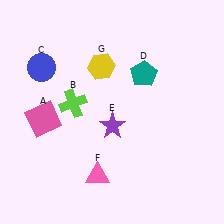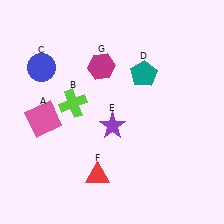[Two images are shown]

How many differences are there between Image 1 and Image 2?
There are 2 differences between the two images.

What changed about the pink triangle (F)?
In Image 1, F is pink. In Image 2, it changed to red.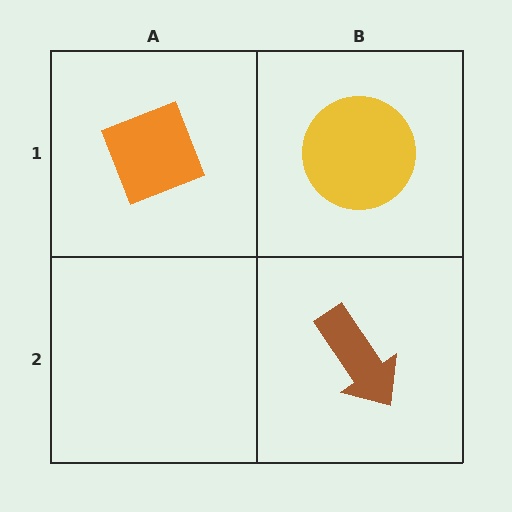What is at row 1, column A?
An orange diamond.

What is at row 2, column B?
A brown arrow.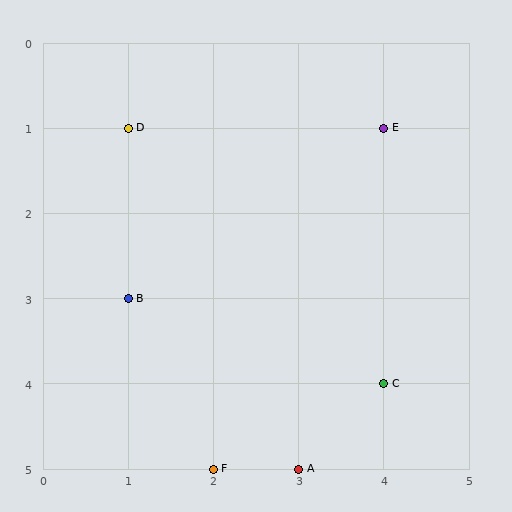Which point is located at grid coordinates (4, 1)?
Point E is at (4, 1).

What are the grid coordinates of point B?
Point B is at grid coordinates (1, 3).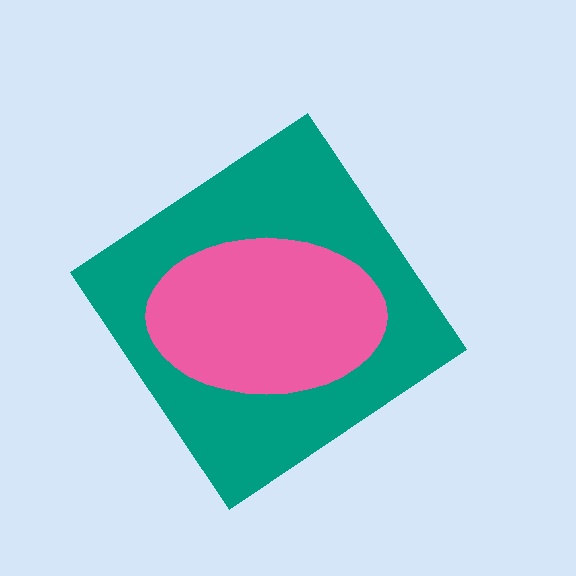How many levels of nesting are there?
2.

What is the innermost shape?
The pink ellipse.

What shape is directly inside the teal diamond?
The pink ellipse.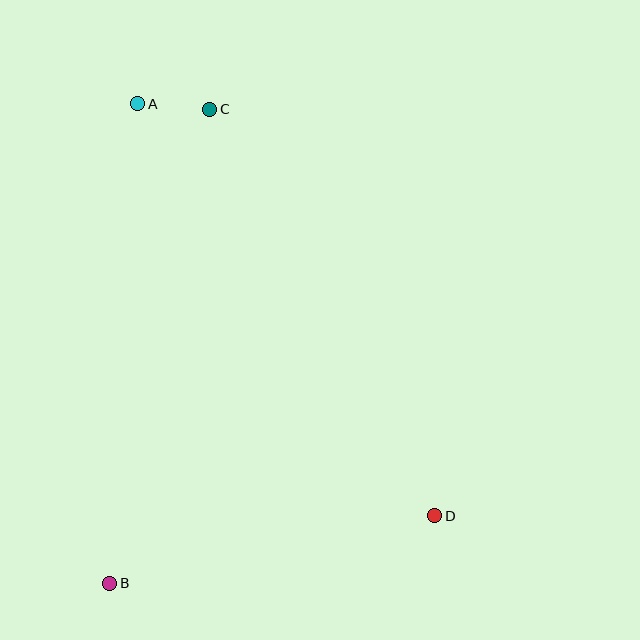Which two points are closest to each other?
Points A and C are closest to each other.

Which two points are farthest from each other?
Points A and D are farthest from each other.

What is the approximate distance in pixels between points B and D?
The distance between B and D is approximately 332 pixels.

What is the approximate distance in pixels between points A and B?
The distance between A and B is approximately 480 pixels.